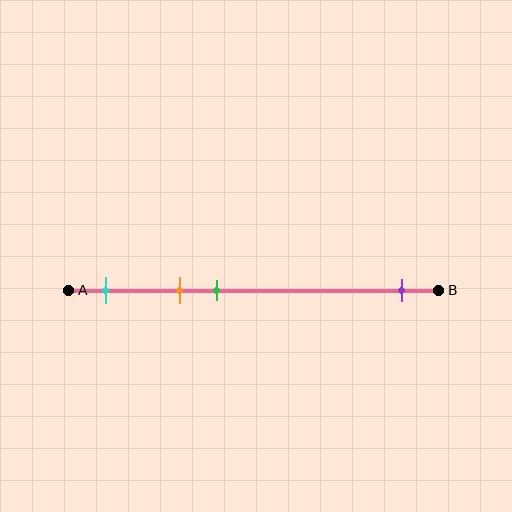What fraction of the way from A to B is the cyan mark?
The cyan mark is approximately 10% (0.1) of the way from A to B.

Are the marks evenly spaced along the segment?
No, the marks are not evenly spaced.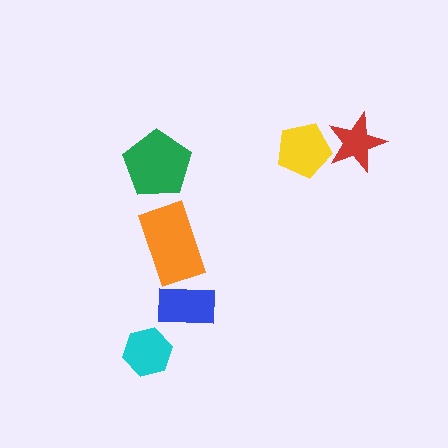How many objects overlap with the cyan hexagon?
0 objects overlap with the cyan hexagon.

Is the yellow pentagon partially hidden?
Yes, it is partially covered by another shape.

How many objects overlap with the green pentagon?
0 objects overlap with the green pentagon.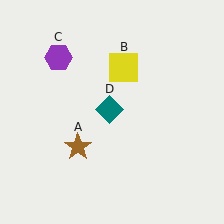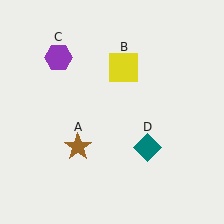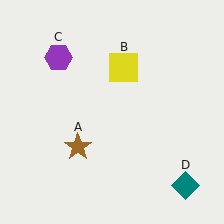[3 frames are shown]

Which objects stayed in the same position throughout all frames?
Brown star (object A) and yellow square (object B) and purple hexagon (object C) remained stationary.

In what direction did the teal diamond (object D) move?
The teal diamond (object D) moved down and to the right.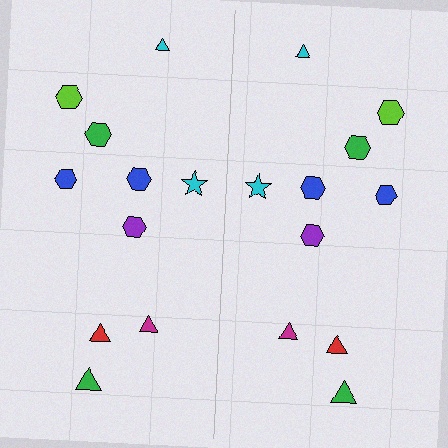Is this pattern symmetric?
Yes, this pattern has bilateral (reflection) symmetry.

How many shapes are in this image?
There are 20 shapes in this image.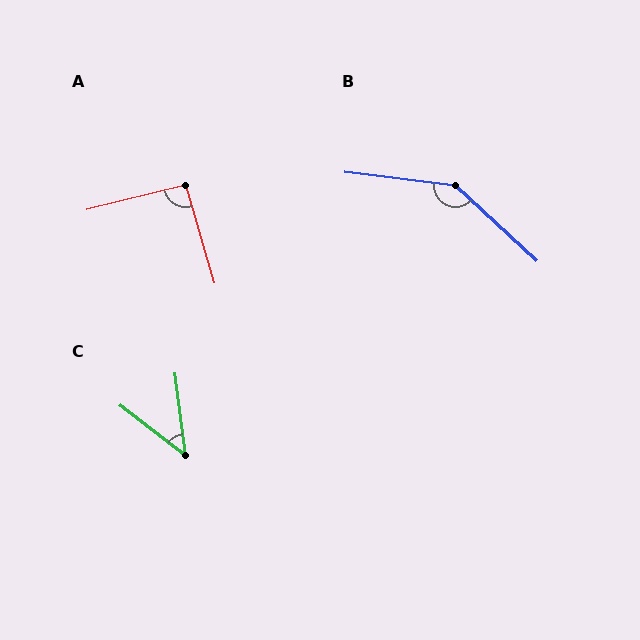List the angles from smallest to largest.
C (45°), A (92°), B (144°).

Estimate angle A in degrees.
Approximately 92 degrees.